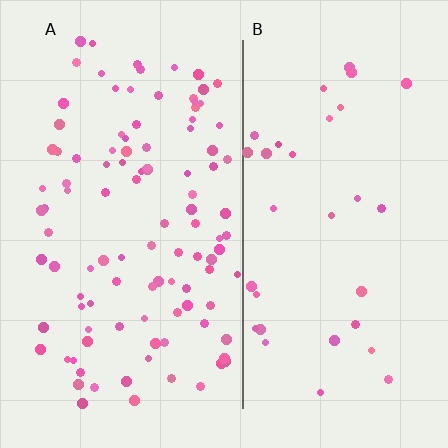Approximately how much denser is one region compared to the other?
Approximately 3.2× — region A over region B.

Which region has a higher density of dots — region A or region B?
A (the left).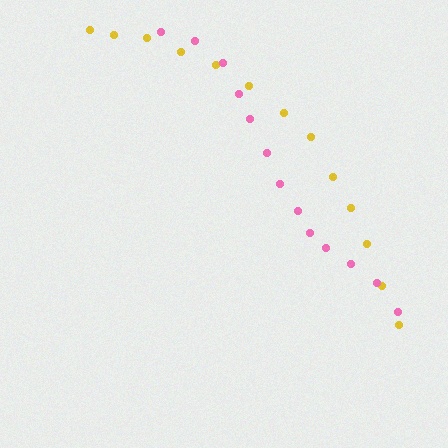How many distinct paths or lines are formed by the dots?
There are 2 distinct paths.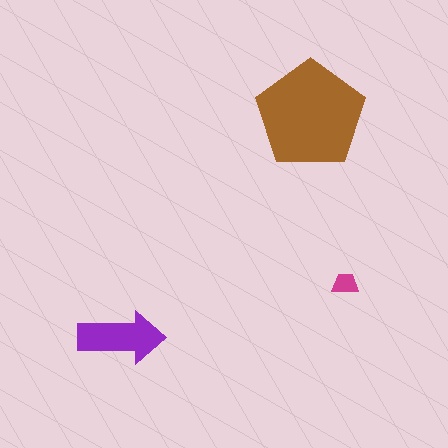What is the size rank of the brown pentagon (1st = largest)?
1st.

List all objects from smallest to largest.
The magenta trapezoid, the purple arrow, the brown pentagon.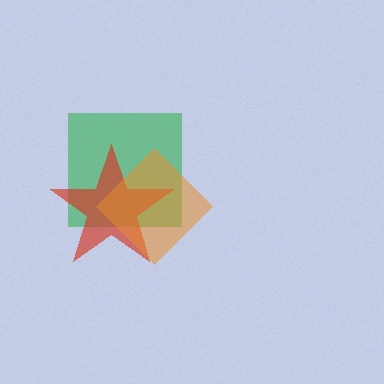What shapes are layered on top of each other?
The layered shapes are: a green square, a red star, an orange diamond.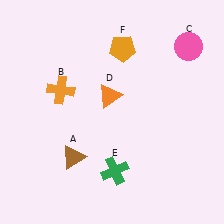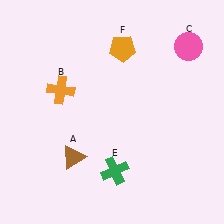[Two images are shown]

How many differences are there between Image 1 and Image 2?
There is 1 difference between the two images.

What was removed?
The orange triangle (D) was removed in Image 2.